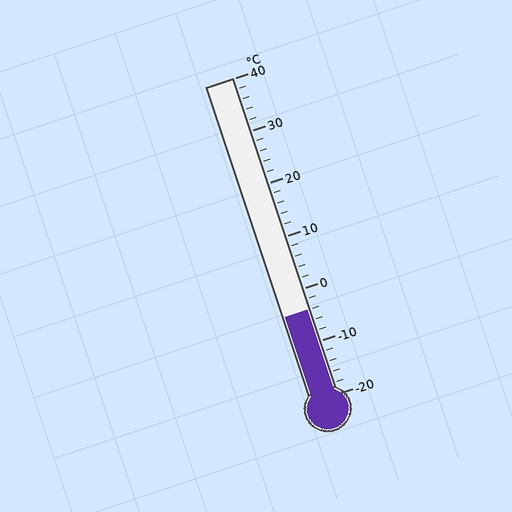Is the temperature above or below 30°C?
The temperature is below 30°C.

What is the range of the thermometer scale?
The thermometer scale ranges from -20°C to 40°C.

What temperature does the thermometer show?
The thermometer shows approximately -4°C.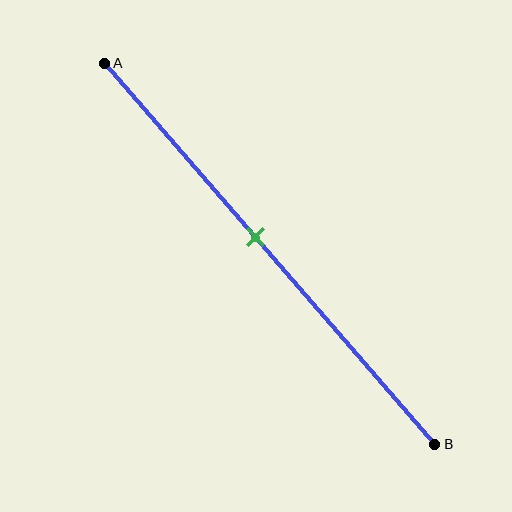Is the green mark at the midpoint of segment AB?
No, the mark is at about 45% from A, not at the 50% midpoint.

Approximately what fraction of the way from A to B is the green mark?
The green mark is approximately 45% of the way from A to B.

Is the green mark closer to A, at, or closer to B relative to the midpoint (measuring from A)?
The green mark is closer to point A than the midpoint of segment AB.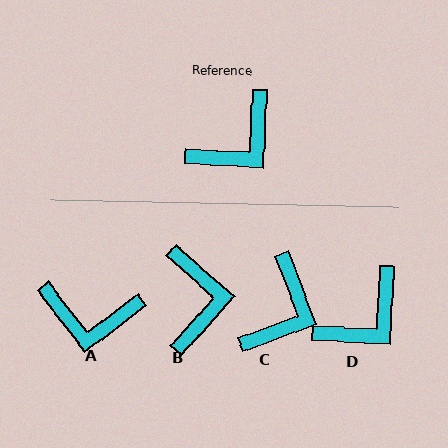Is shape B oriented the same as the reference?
No, it is off by about 51 degrees.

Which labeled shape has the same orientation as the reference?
D.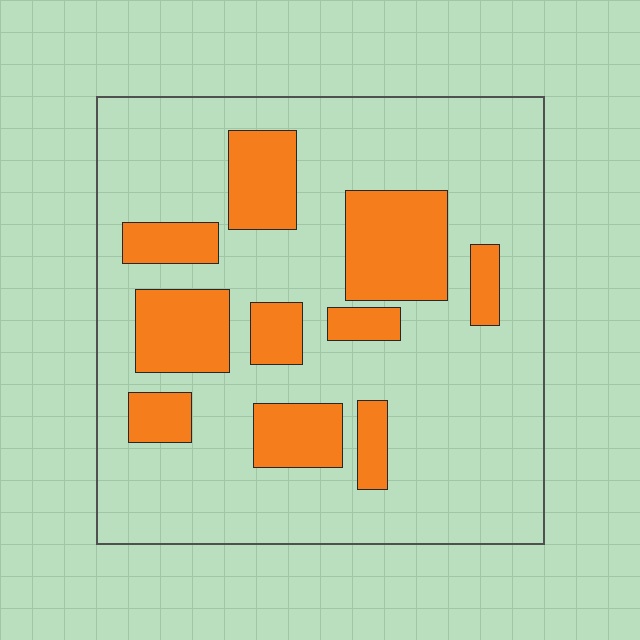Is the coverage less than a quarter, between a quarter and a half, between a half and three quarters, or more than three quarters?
Between a quarter and a half.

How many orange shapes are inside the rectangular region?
10.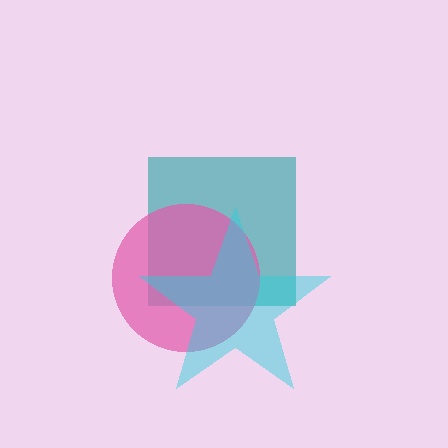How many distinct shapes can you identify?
There are 3 distinct shapes: a teal square, a pink circle, a cyan star.